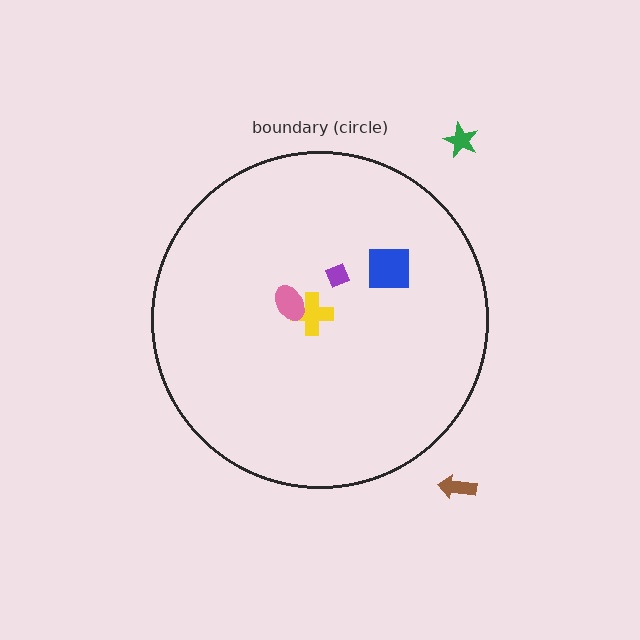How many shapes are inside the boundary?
4 inside, 2 outside.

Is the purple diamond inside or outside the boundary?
Inside.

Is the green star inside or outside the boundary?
Outside.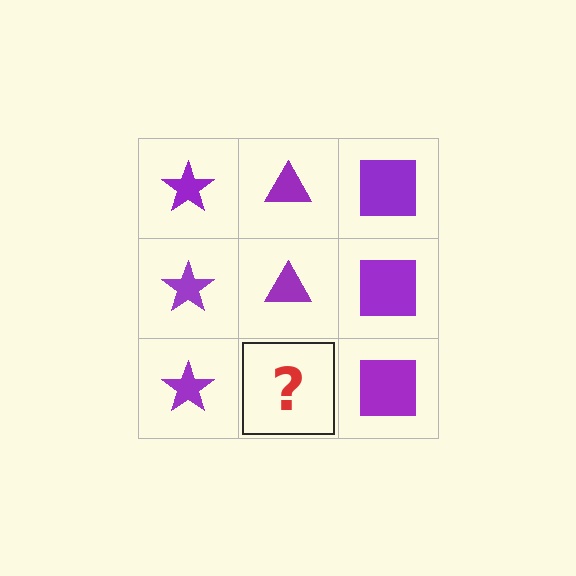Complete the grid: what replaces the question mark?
The question mark should be replaced with a purple triangle.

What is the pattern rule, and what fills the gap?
The rule is that each column has a consistent shape. The gap should be filled with a purple triangle.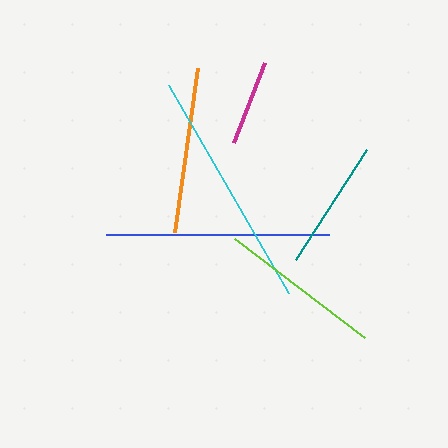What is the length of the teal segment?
The teal segment is approximately 131 pixels long.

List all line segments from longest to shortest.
From longest to shortest: cyan, blue, orange, lime, teal, magenta.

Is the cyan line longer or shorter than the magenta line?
The cyan line is longer than the magenta line.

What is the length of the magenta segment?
The magenta segment is approximately 85 pixels long.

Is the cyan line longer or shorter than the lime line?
The cyan line is longer than the lime line.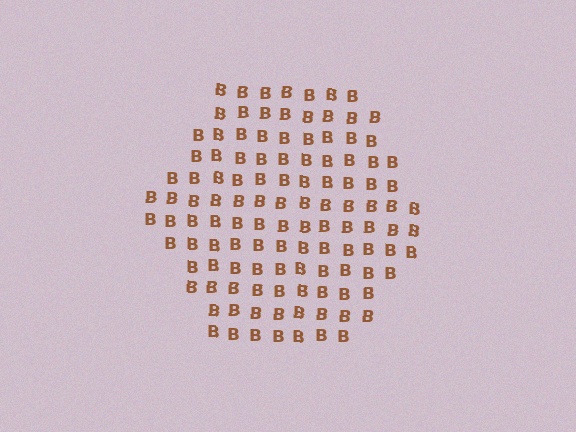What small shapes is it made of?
It is made of small letter B's.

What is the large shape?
The large shape is a hexagon.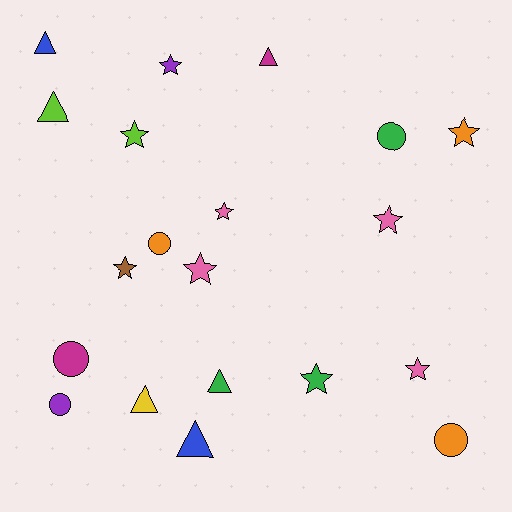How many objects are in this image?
There are 20 objects.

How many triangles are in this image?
There are 6 triangles.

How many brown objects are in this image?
There is 1 brown object.